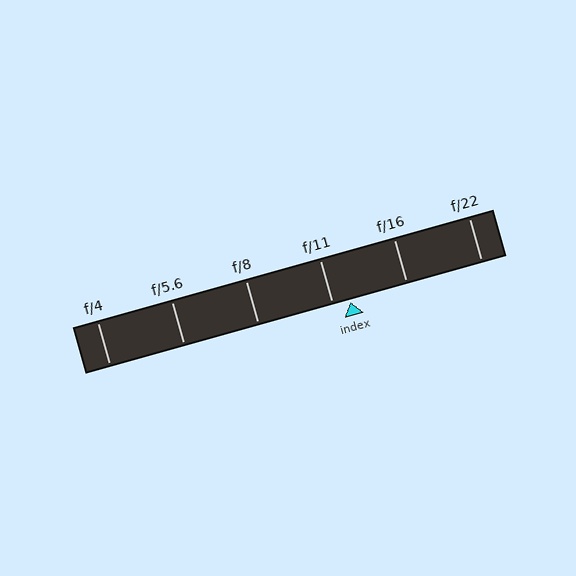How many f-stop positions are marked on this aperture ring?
There are 6 f-stop positions marked.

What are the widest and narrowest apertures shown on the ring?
The widest aperture shown is f/4 and the narrowest is f/22.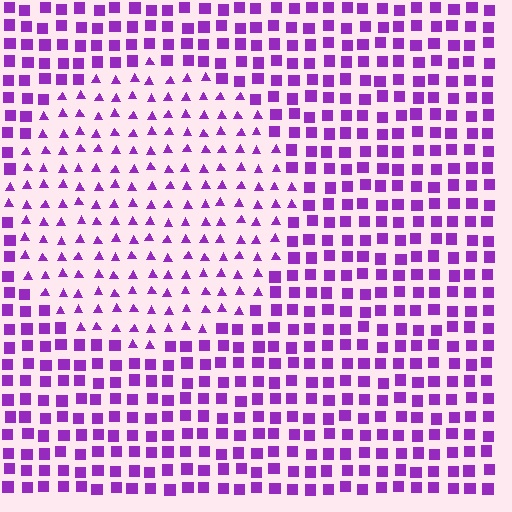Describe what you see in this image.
The image is filled with small purple elements arranged in a uniform grid. A circle-shaped region contains triangles, while the surrounding area contains squares. The boundary is defined purely by the change in element shape.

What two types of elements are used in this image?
The image uses triangles inside the circle region and squares outside it.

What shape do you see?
I see a circle.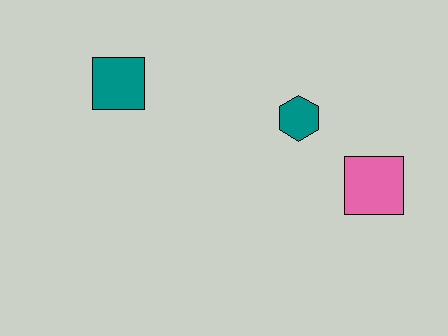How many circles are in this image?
There are no circles.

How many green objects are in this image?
There are no green objects.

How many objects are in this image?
There are 3 objects.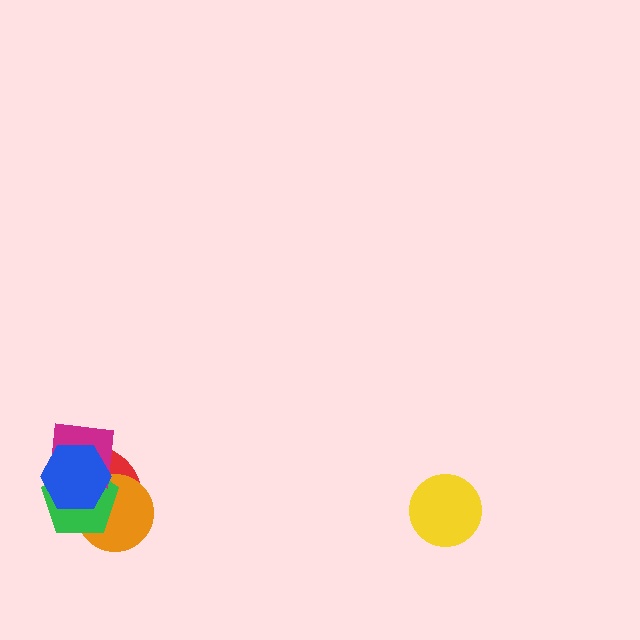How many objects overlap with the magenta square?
4 objects overlap with the magenta square.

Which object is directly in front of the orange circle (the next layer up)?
The green pentagon is directly in front of the orange circle.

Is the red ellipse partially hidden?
Yes, it is partially covered by another shape.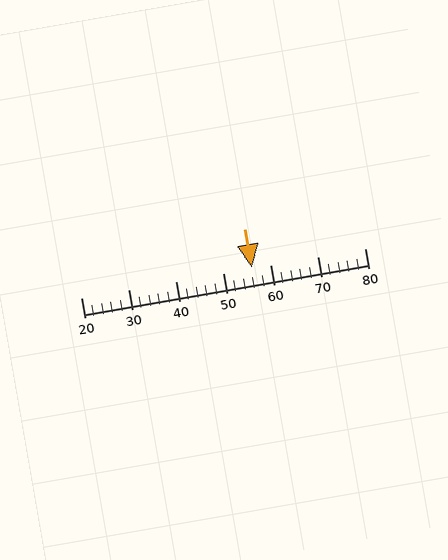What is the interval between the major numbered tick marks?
The major tick marks are spaced 10 units apart.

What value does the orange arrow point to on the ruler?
The orange arrow points to approximately 56.